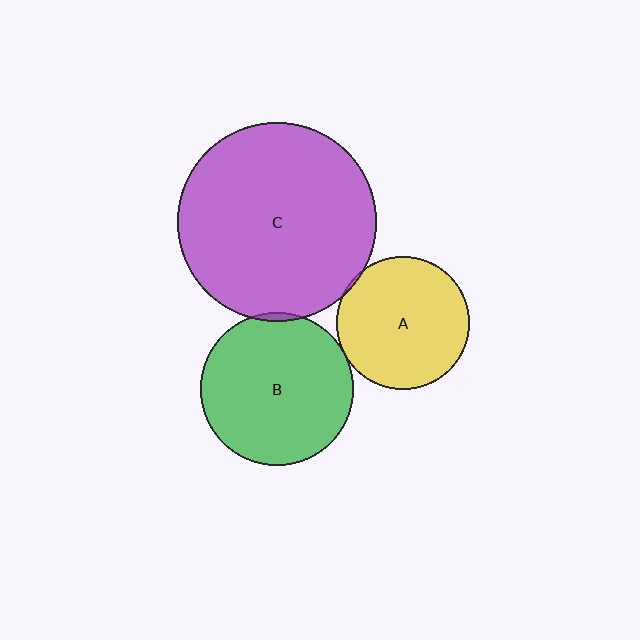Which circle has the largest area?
Circle C (purple).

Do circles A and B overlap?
Yes.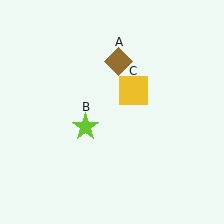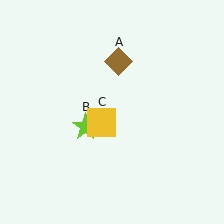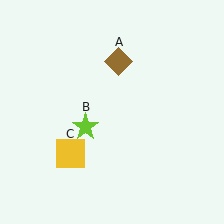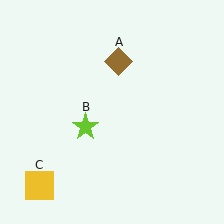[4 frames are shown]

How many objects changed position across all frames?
1 object changed position: yellow square (object C).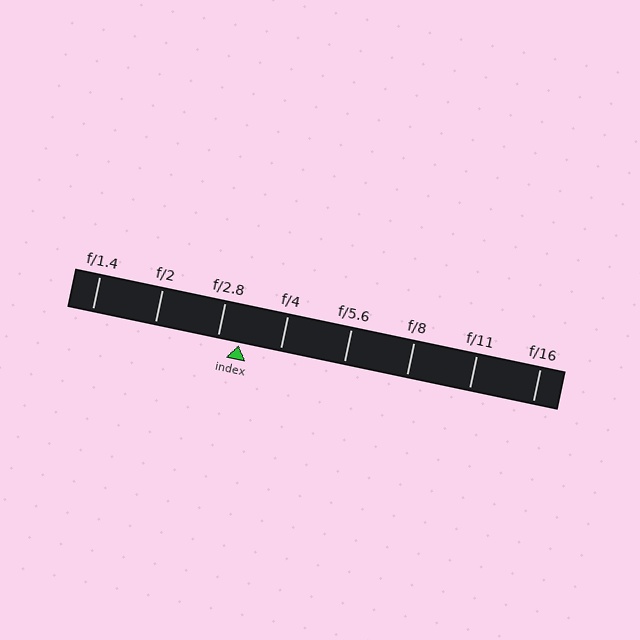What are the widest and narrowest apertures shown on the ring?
The widest aperture shown is f/1.4 and the narrowest is f/16.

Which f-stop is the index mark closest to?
The index mark is closest to f/2.8.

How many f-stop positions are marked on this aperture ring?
There are 8 f-stop positions marked.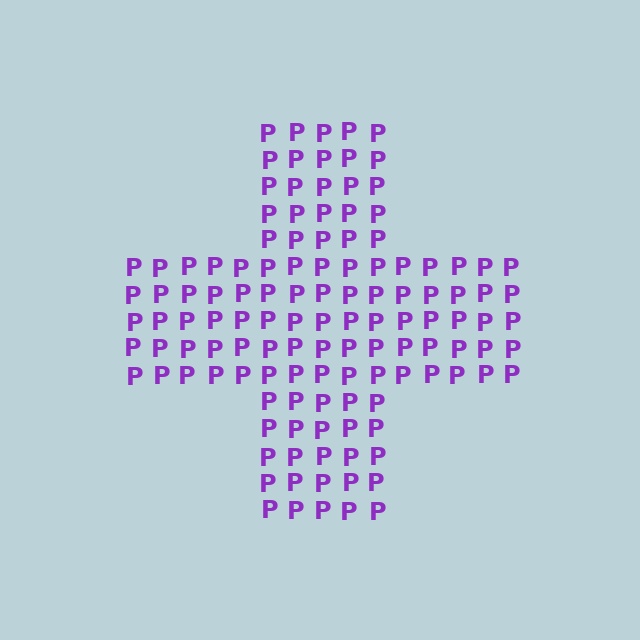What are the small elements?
The small elements are letter P's.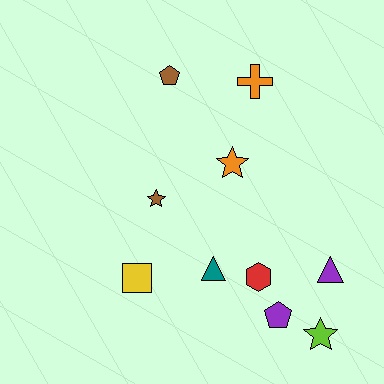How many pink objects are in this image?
There are no pink objects.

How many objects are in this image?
There are 10 objects.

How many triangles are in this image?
There are 2 triangles.